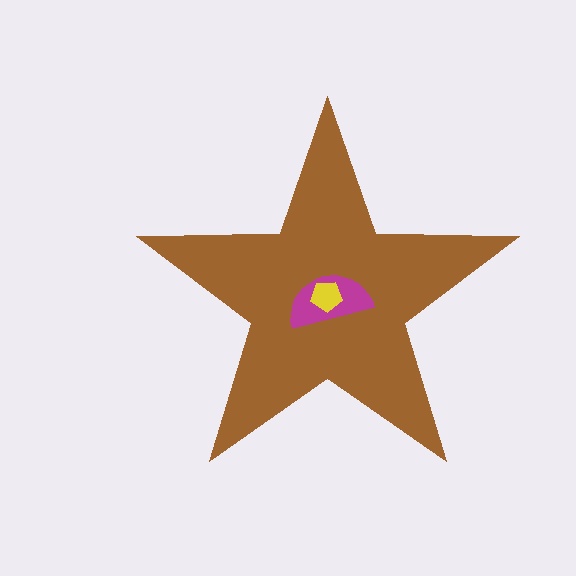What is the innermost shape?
The yellow pentagon.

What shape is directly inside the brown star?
The magenta semicircle.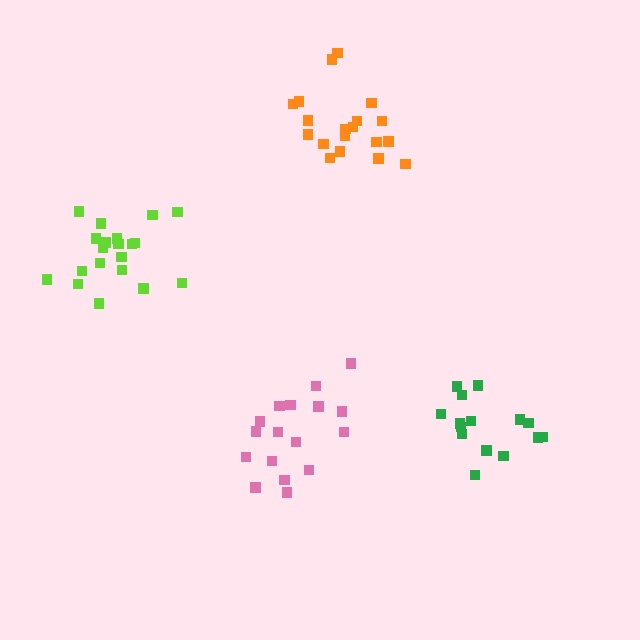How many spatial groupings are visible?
There are 4 spatial groupings.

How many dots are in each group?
Group 1: 20 dots, Group 2: 19 dots, Group 3: 17 dots, Group 4: 15 dots (71 total).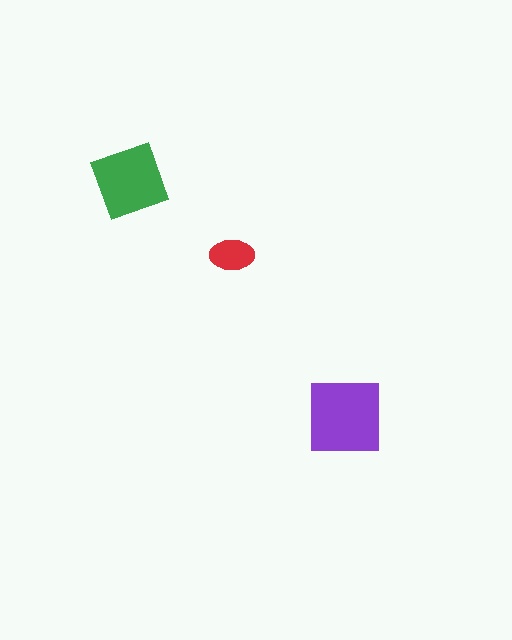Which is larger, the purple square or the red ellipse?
The purple square.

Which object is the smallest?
The red ellipse.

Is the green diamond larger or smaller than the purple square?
Smaller.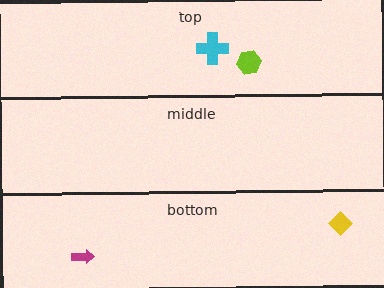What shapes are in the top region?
The cyan cross, the lime hexagon.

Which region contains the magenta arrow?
The bottom region.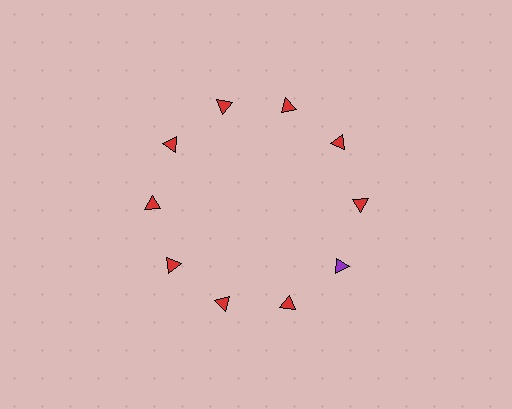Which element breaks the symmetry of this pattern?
The purple triangle at roughly the 4 o'clock position breaks the symmetry. All other shapes are red triangles.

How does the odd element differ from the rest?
It has a different color: purple instead of red.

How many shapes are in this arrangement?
There are 10 shapes arranged in a ring pattern.